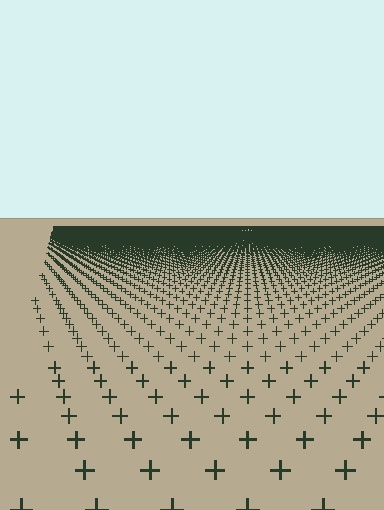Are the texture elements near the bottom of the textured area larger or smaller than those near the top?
Larger. Near the bottom, elements are closer to the viewer and appear at a bigger on-screen size.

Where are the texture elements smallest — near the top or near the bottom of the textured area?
Near the top.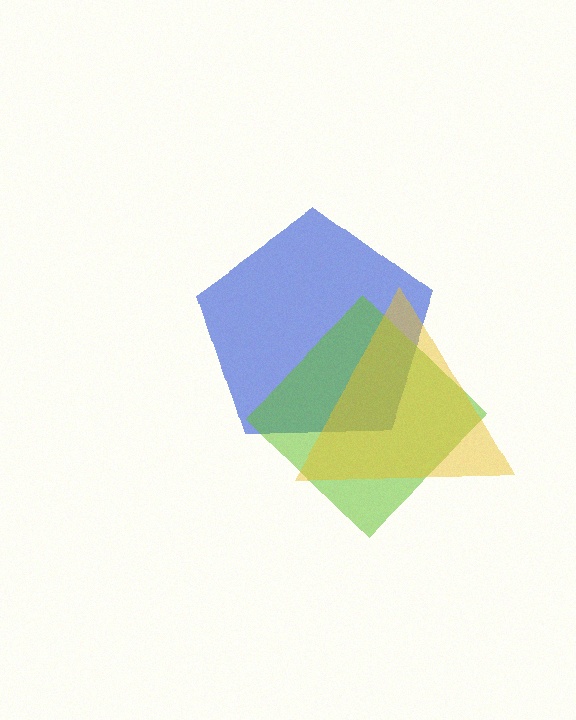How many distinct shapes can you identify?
There are 3 distinct shapes: a blue pentagon, a lime diamond, a yellow triangle.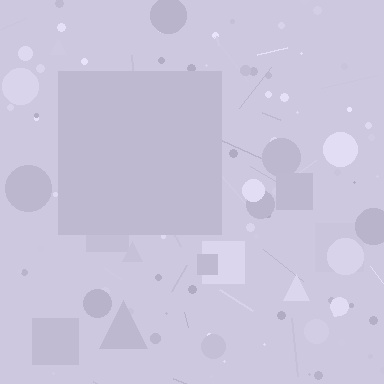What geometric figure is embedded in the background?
A square is embedded in the background.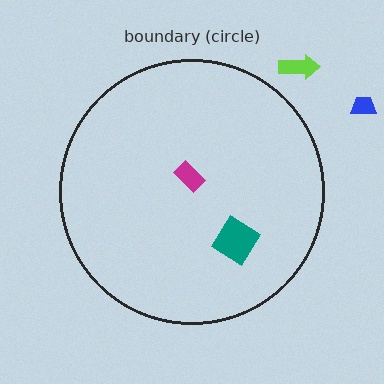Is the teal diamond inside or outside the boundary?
Inside.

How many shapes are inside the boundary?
2 inside, 2 outside.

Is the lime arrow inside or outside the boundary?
Outside.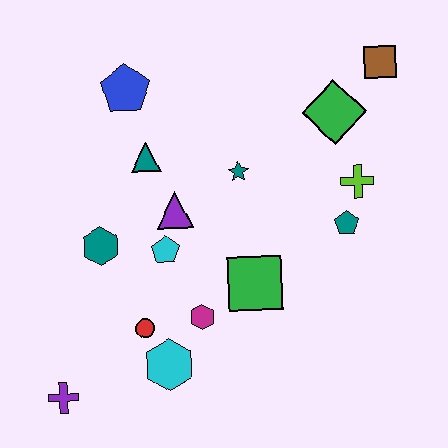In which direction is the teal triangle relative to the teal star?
The teal triangle is to the left of the teal star.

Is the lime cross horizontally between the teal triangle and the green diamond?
No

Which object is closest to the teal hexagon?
The cyan pentagon is closest to the teal hexagon.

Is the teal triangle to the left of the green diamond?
Yes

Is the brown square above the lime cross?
Yes